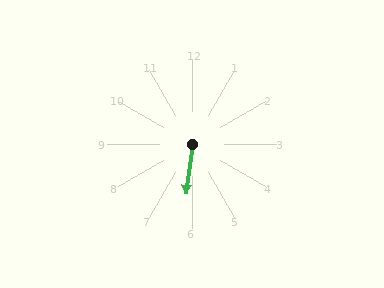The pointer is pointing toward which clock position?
Roughly 6 o'clock.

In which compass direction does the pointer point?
South.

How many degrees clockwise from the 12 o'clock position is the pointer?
Approximately 187 degrees.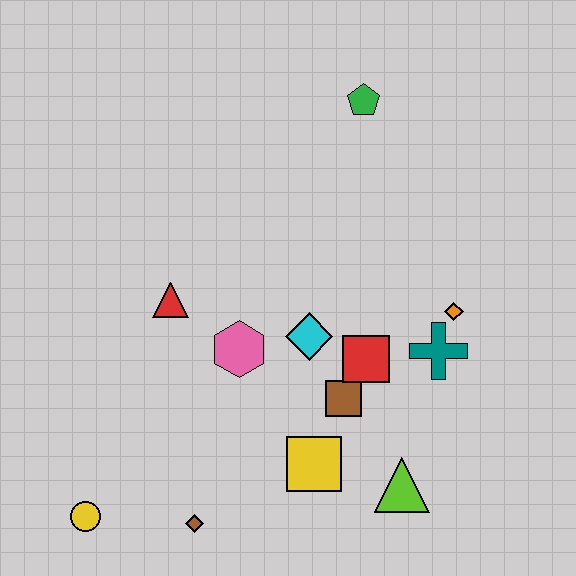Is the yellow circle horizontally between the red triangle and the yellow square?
No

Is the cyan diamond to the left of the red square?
Yes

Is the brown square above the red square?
No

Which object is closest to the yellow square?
The brown square is closest to the yellow square.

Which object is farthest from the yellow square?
The green pentagon is farthest from the yellow square.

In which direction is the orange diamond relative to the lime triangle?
The orange diamond is above the lime triangle.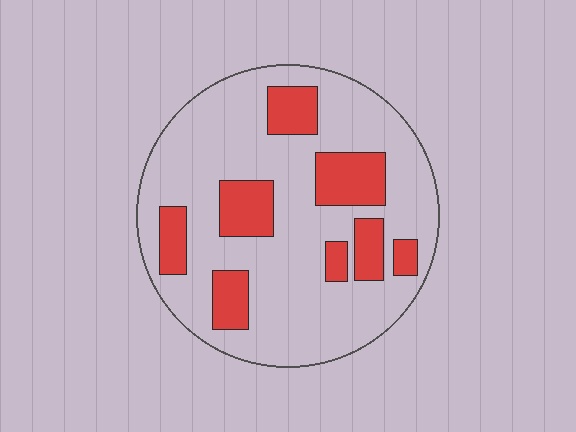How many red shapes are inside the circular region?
8.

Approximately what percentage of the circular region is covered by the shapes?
Approximately 25%.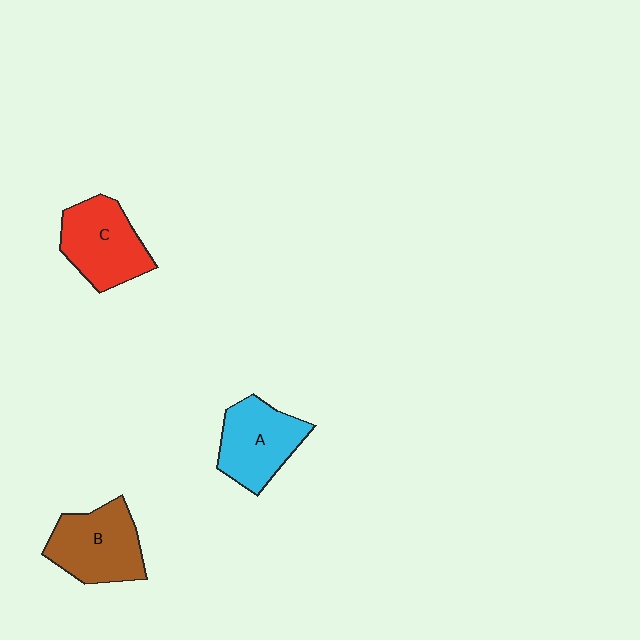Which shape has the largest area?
Shape B (brown).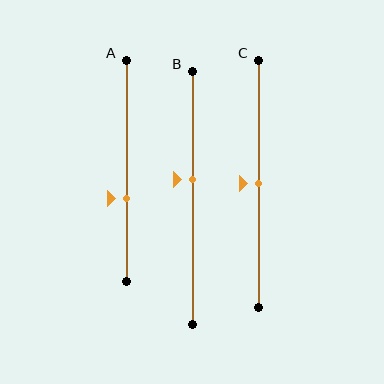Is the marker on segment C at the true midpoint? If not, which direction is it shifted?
Yes, the marker on segment C is at the true midpoint.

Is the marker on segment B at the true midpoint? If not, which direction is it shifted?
No, the marker on segment B is shifted upward by about 7% of the segment length.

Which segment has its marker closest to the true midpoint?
Segment C has its marker closest to the true midpoint.